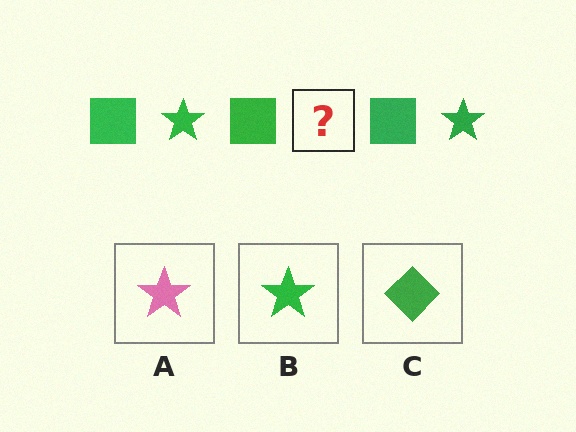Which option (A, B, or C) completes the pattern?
B.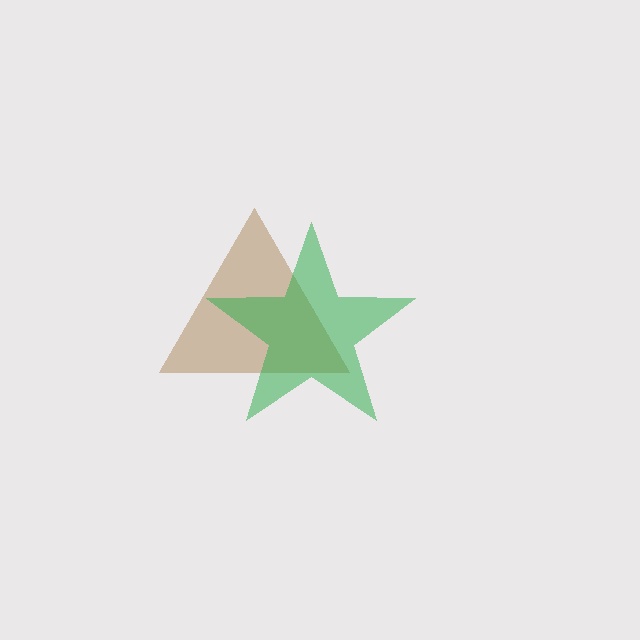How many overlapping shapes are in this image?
There are 2 overlapping shapes in the image.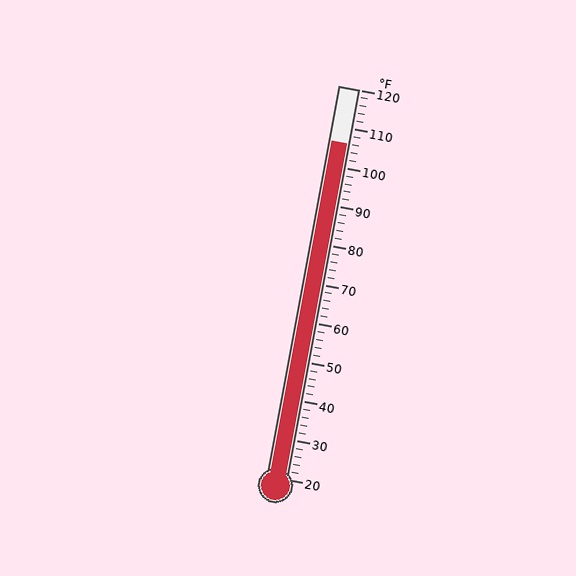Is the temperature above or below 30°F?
The temperature is above 30°F.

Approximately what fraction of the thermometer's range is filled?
The thermometer is filled to approximately 85% of its range.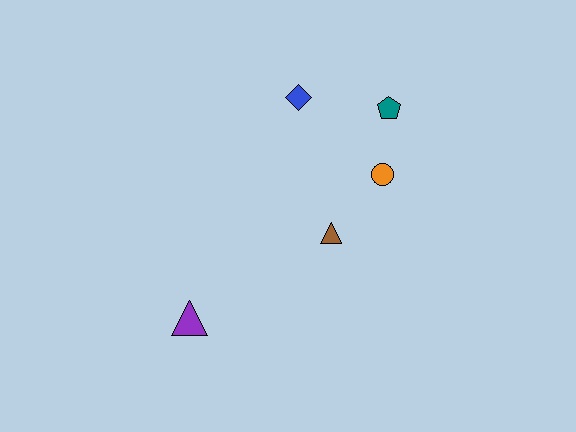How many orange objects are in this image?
There is 1 orange object.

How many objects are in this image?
There are 5 objects.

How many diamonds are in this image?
There is 1 diamond.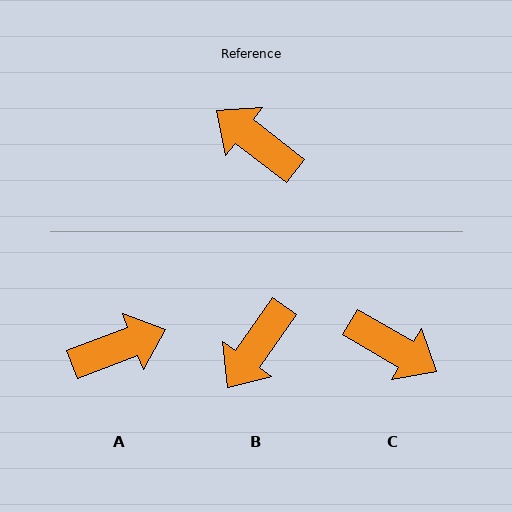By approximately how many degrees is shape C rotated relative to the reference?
Approximately 172 degrees clockwise.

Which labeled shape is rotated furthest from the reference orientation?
C, about 172 degrees away.